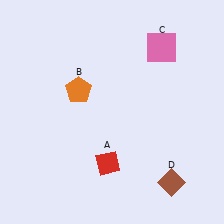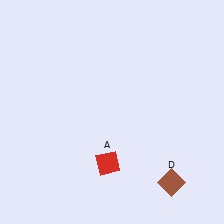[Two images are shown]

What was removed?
The orange pentagon (B), the pink square (C) were removed in Image 2.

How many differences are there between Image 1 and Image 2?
There are 2 differences between the two images.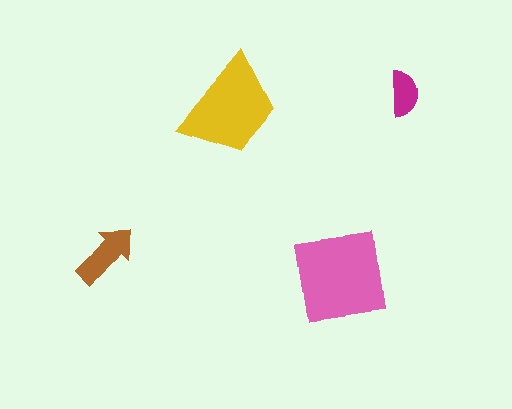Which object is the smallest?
The magenta semicircle.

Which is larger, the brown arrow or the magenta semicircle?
The brown arrow.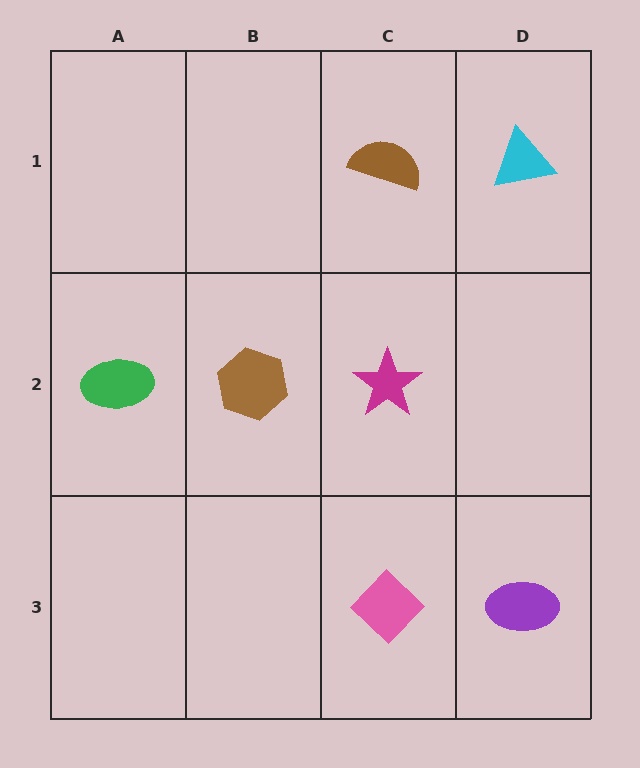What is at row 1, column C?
A brown semicircle.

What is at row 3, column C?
A pink diamond.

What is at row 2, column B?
A brown hexagon.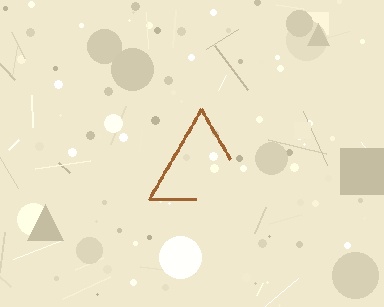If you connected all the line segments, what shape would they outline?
They would outline a triangle.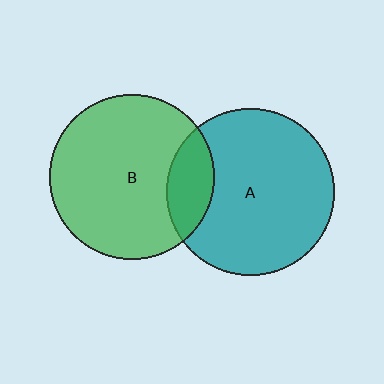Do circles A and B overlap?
Yes.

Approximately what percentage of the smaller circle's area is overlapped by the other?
Approximately 20%.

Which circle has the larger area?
Circle A (teal).